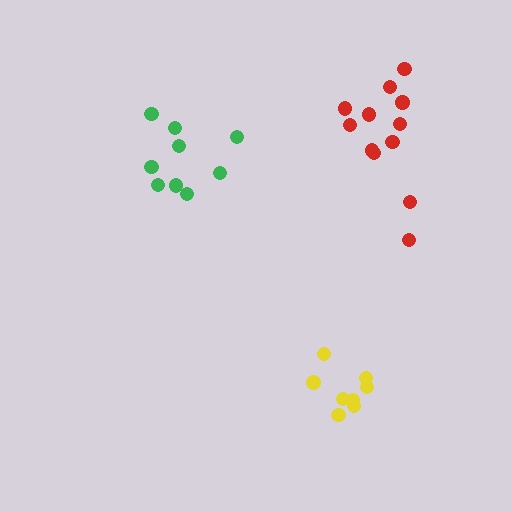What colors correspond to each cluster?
The clusters are colored: red, yellow, green.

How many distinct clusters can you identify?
There are 3 distinct clusters.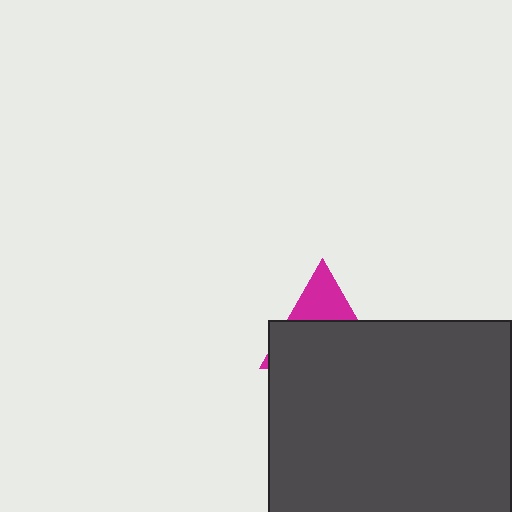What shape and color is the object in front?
The object in front is a dark gray square.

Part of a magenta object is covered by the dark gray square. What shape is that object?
It is a triangle.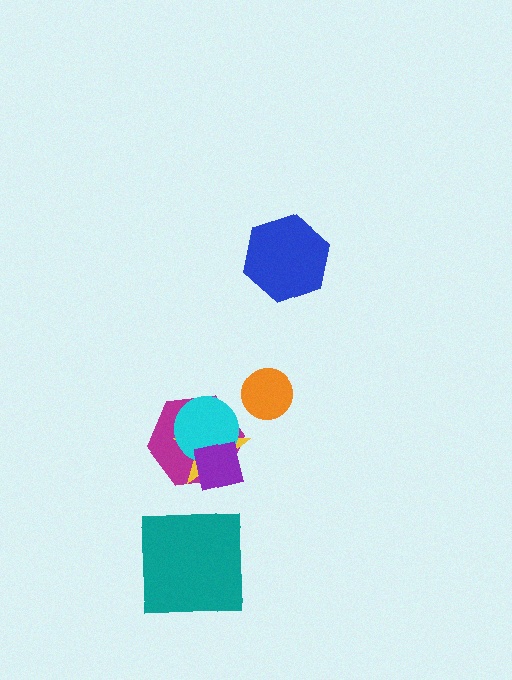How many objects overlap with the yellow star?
3 objects overlap with the yellow star.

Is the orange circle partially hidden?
No, no other shape covers it.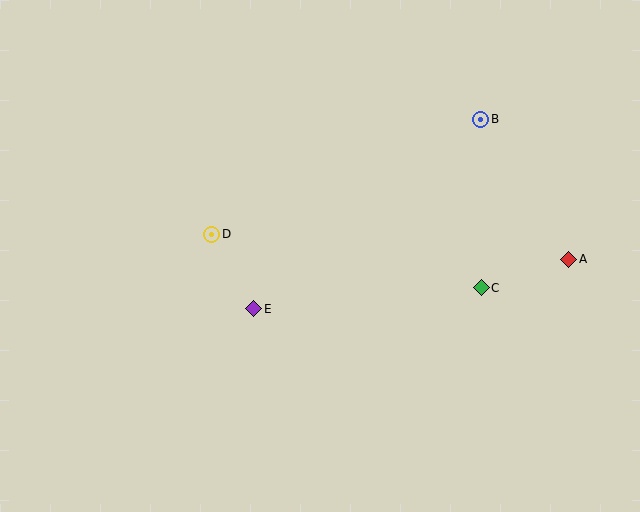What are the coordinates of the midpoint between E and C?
The midpoint between E and C is at (367, 298).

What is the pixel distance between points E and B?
The distance between E and B is 296 pixels.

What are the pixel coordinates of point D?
Point D is at (212, 234).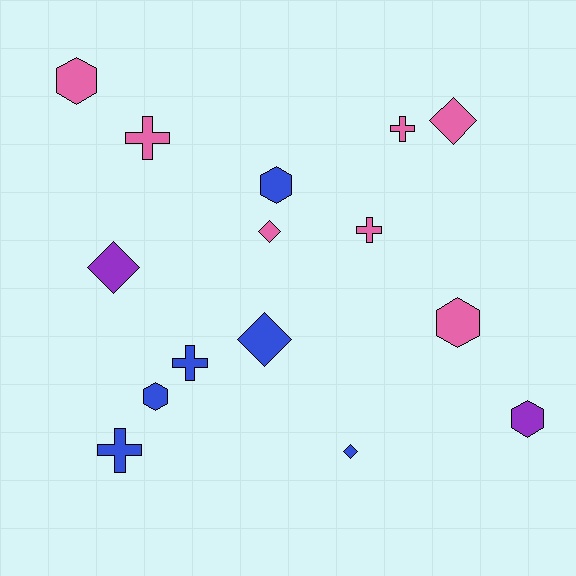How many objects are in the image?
There are 15 objects.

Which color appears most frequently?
Pink, with 7 objects.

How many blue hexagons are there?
There are 2 blue hexagons.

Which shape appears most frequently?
Hexagon, with 5 objects.